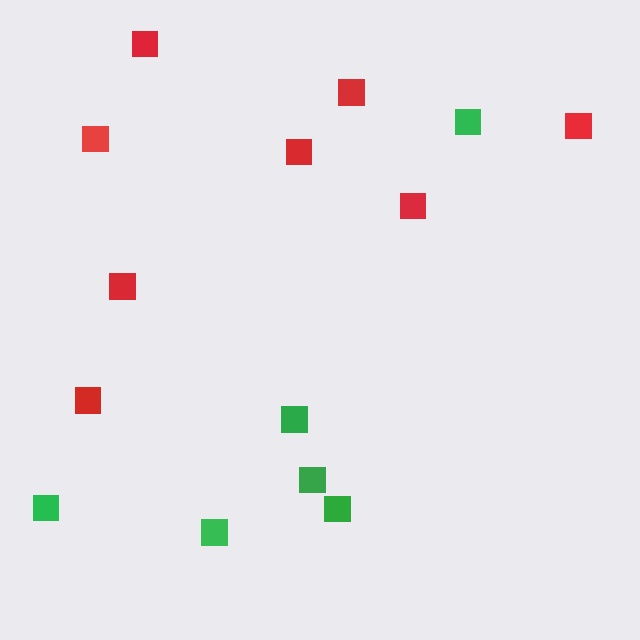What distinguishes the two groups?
There are 2 groups: one group of red squares (8) and one group of green squares (6).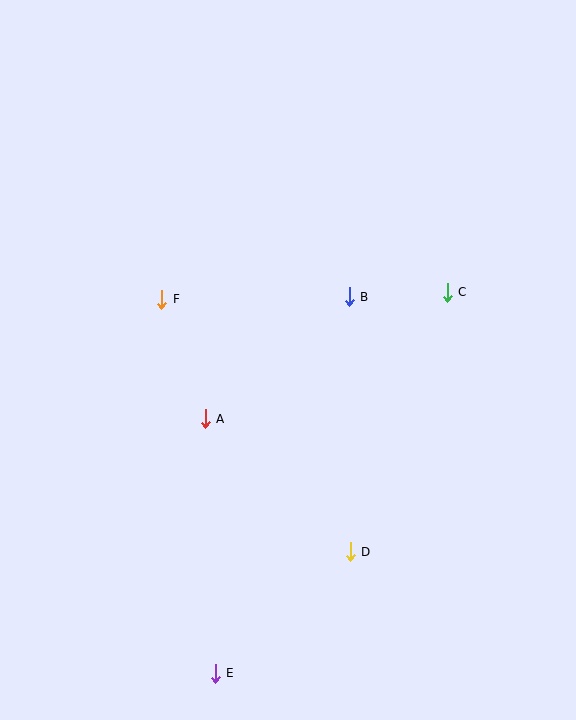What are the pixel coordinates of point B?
Point B is at (349, 297).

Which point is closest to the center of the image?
Point B at (349, 297) is closest to the center.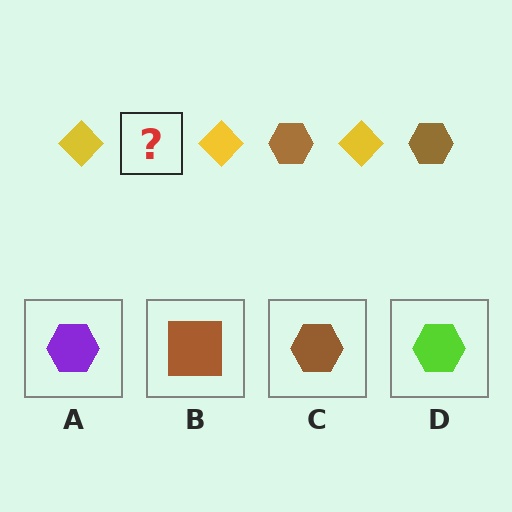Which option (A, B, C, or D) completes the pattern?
C.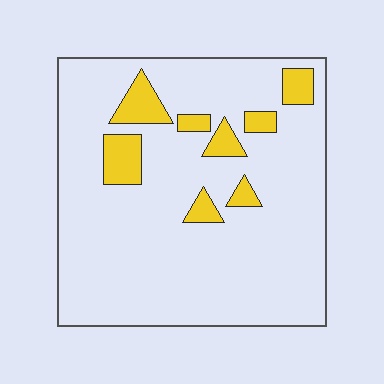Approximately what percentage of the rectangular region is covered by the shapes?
Approximately 10%.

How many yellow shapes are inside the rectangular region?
8.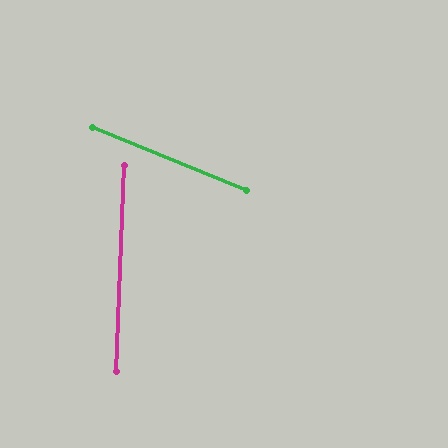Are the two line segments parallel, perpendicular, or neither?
Neither parallel nor perpendicular — they differ by about 70°.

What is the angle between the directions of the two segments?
Approximately 70 degrees.